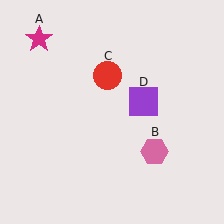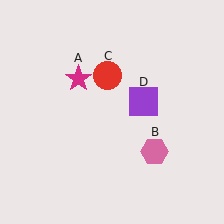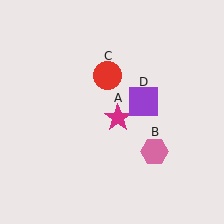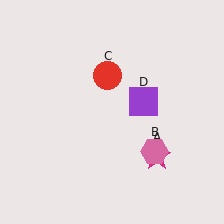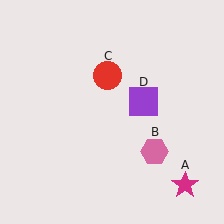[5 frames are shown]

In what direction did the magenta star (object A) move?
The magenta star (object A) moved down and to the right.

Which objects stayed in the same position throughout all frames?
Pink hexagon (object B) and red circle (object C) and purple square (object D) remained stationary.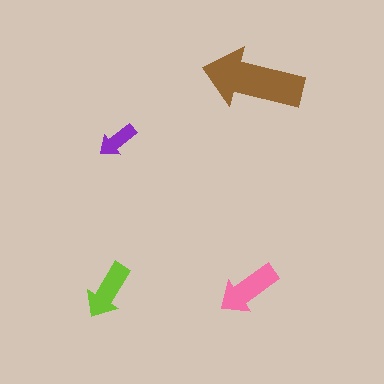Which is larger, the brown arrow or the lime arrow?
The brown one.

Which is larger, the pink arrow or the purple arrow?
The pink one.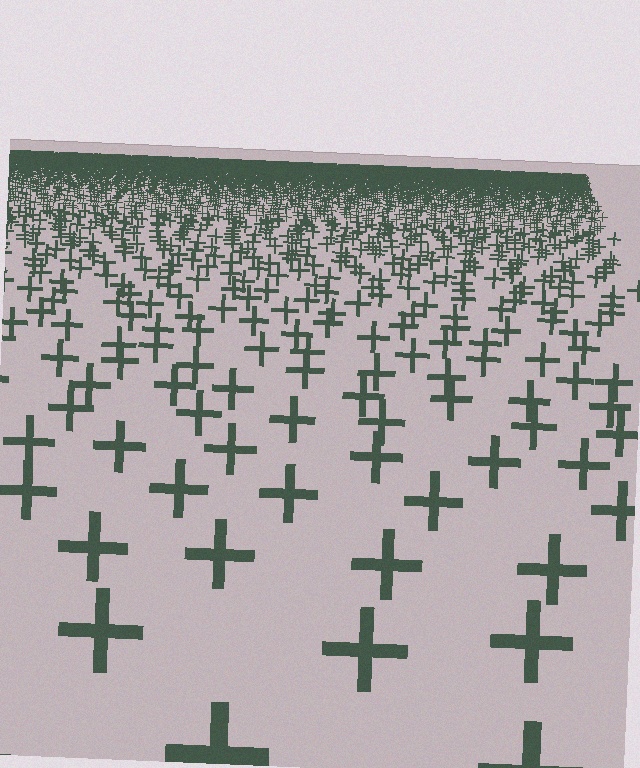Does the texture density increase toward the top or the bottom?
Density increases toward the top.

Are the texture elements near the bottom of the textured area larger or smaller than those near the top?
Larger. Near the bottom, elements are closer to the viewer and appear at a bigger on-screen size.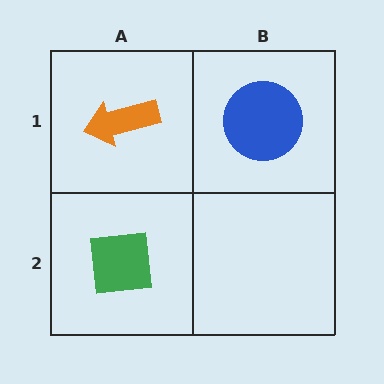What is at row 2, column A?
A green square.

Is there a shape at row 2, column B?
No, that cell is empty.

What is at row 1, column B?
A blue circle.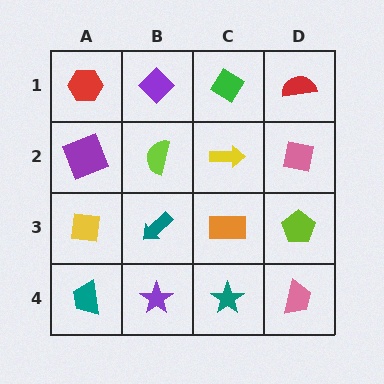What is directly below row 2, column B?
A teal arrow.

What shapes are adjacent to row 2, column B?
A purple diamond (row 1, column B), a teal arrow (row 3, column B), a purple square (row 2, column A), a yellow arrow (row 2, column C).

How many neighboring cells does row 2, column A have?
3.